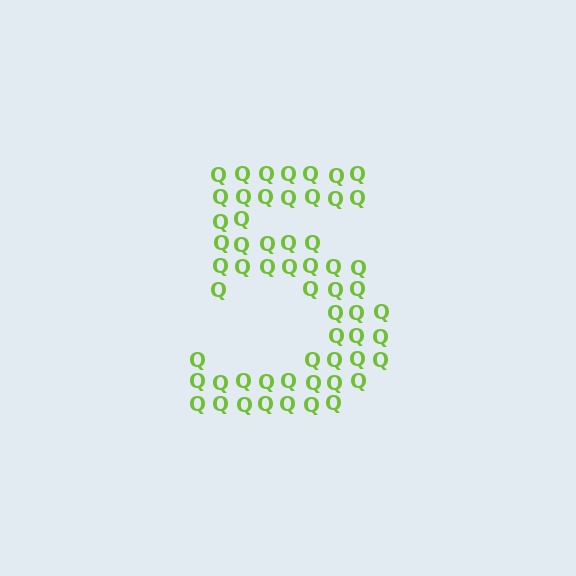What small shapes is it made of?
It is made of small letter Q's.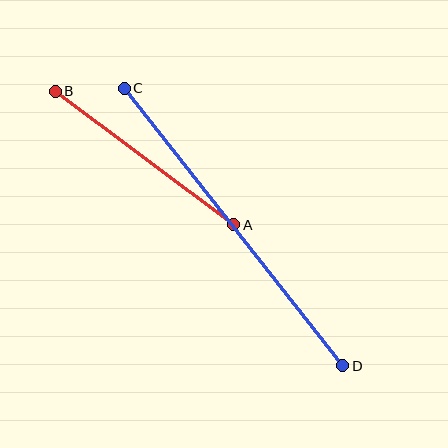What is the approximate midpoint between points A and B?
The midpoint is at approximately (144, 158) pixels.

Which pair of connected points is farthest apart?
Points C and D are farthest apart.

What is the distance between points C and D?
The distance is approximately 354 pixels.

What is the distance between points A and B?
The distance is approximately 223 pixels.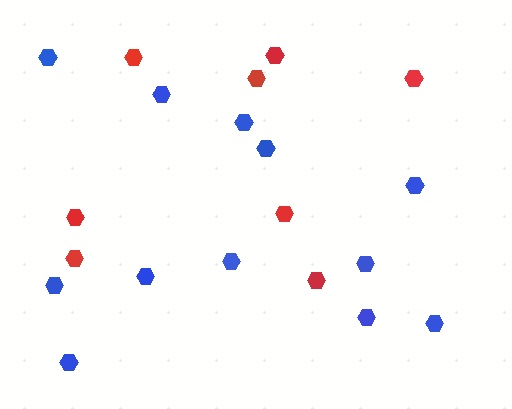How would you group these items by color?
There are 2 groups: one group of red hexagons (8) and one group of blue hexagons (12).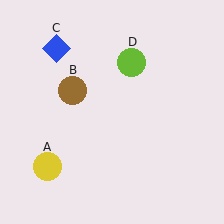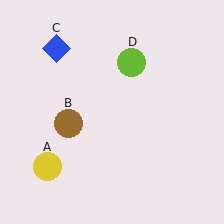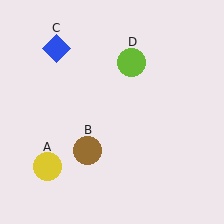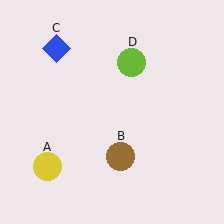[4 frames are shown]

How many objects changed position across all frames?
1 object changed position: brown circle (object B).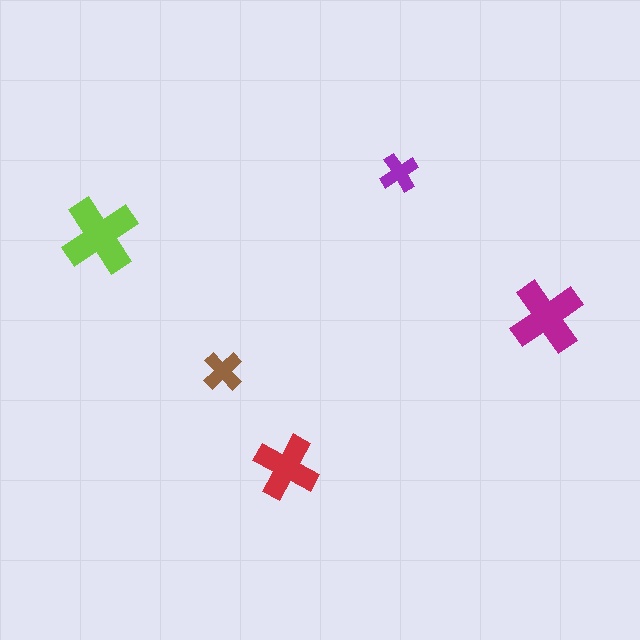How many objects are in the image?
There are 5 objects in the image.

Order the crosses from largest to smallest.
the lime one, the magenta one, the red one, the brown one, the purple one.